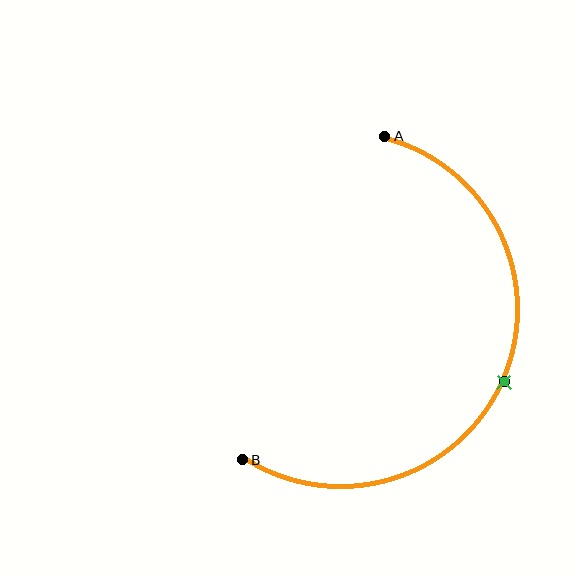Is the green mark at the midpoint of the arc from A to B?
Yes. The green mark lies on the arc at equal arc-length from both A and B — it is the arc midpoint.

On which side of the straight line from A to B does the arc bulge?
The arc bulges to the right of the straight line connecting A and B.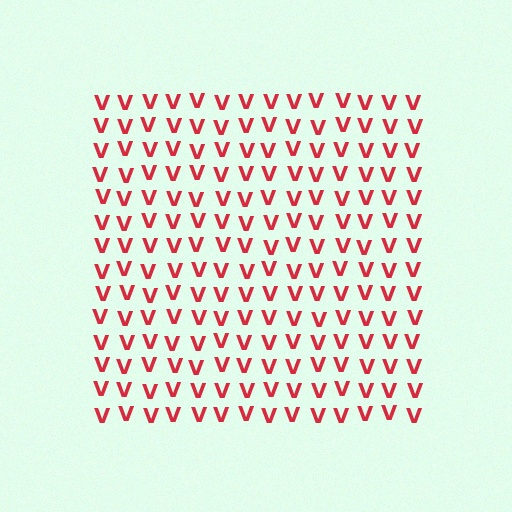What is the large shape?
The large shape is a square.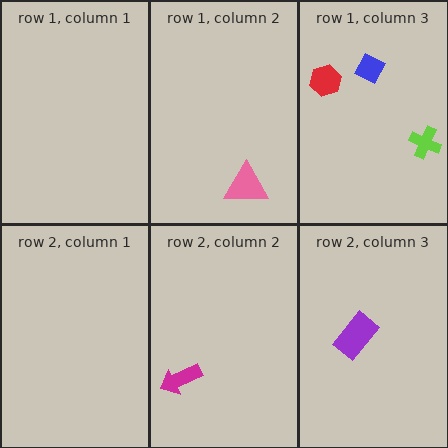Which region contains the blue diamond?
The row 1, column 3 region.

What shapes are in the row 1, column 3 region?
The red hexagon, the blue diamond, the lime cross.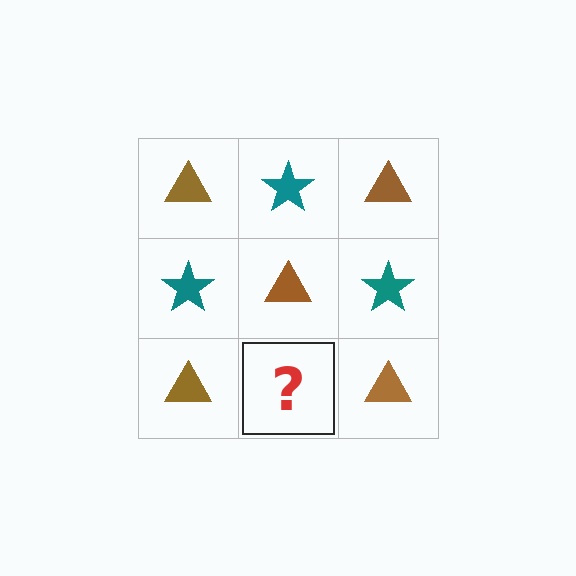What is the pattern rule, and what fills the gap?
The rule is that it alternates brown triangle and teal star in a checkerboard pattern. The gap should be filled with a teal star.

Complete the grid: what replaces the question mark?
The question mark should be replaced with a teal star.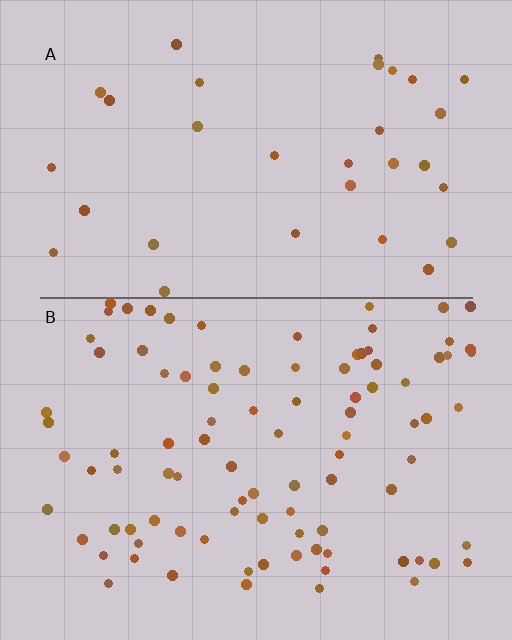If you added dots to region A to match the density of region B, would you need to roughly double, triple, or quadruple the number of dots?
Approximately triple.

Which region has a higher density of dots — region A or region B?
B (the bottom).